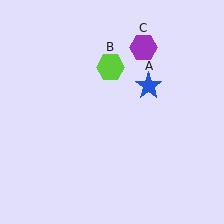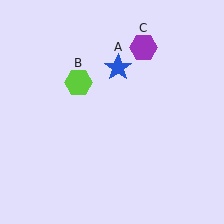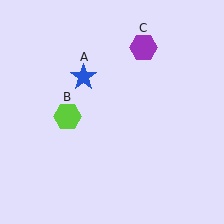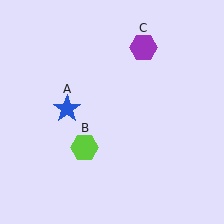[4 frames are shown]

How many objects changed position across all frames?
2 objects changed position: blue star (object A), lime hexagon (object B).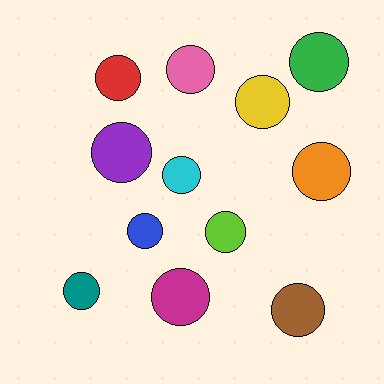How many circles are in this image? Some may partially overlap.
There are 12 circles.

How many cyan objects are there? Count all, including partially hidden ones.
There is 1 cyan object.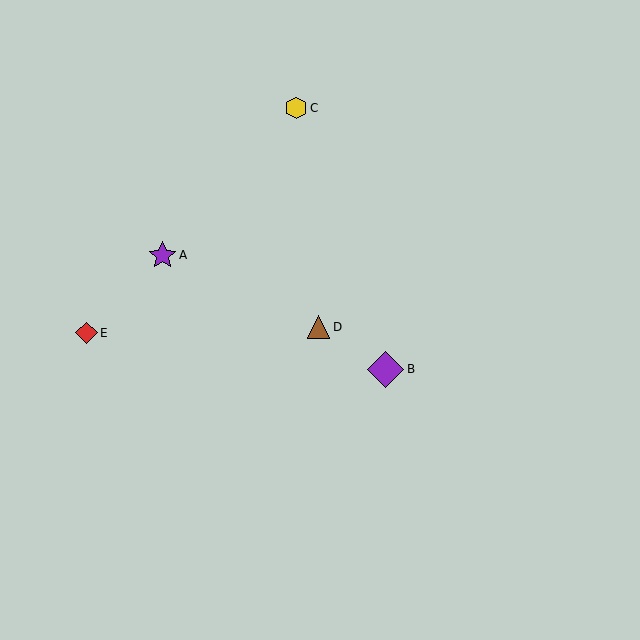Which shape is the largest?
The purple diamond (labeled B) is the largest.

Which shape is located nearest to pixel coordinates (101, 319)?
The red diamond (labeled E) at (86, 333) is nearest to that location.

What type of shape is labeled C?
Shape C is a yellow hexagon.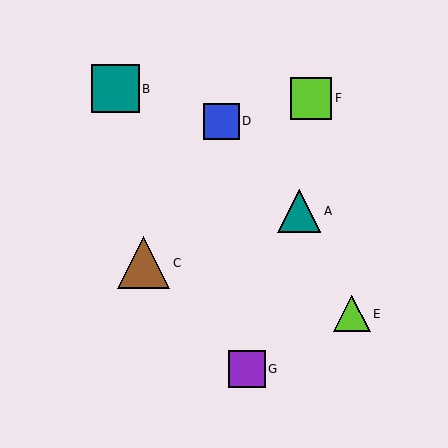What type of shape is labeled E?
Shape E is a lime triangle.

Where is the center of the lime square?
The center of the lime square is at (311, 98).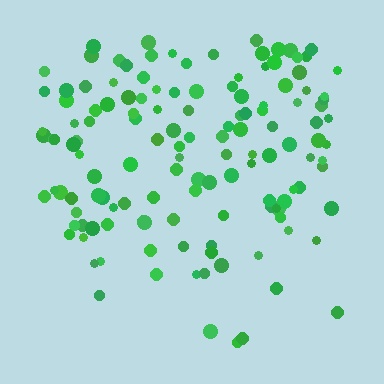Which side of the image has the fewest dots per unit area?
The bottom.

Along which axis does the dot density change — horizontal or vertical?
Vertical.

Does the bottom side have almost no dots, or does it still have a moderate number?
Still a moderate number, just noticeably fewer than the top.